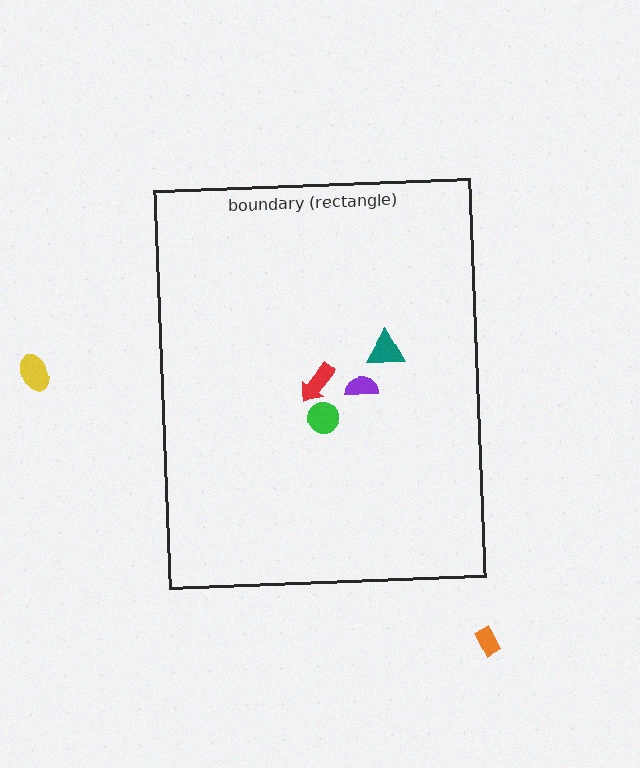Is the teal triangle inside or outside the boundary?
Inside.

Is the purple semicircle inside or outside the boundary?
Inside.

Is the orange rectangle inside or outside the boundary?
Outside.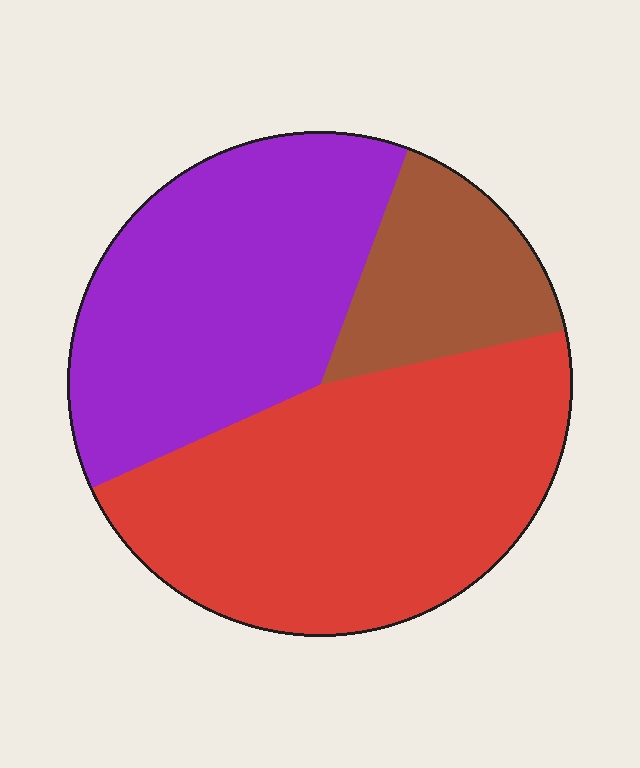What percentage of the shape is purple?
Purple takes up about three eighths (3/8) of the shape.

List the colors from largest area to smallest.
From largest to smallest: red, purple, brown.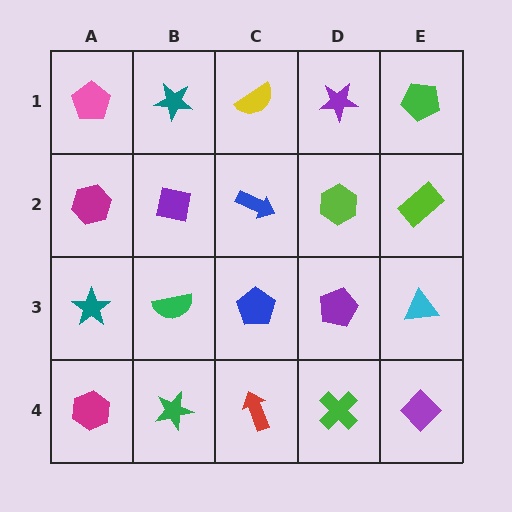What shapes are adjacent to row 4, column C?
A blue pentagon (row 3, column C), a green star (row 4, column B), a green cross (row 4, column D).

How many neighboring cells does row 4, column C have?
3.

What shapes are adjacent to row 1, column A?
A magenta hexagon (row 2, column A), a teal star (row 1, column B).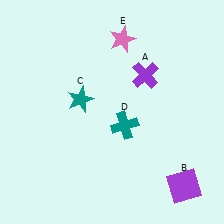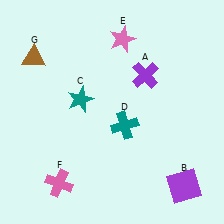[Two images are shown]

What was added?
A pink cross (F), a brown triangle (G) were added in Image 2.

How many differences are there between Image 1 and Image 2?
There are 2 differences between the two images.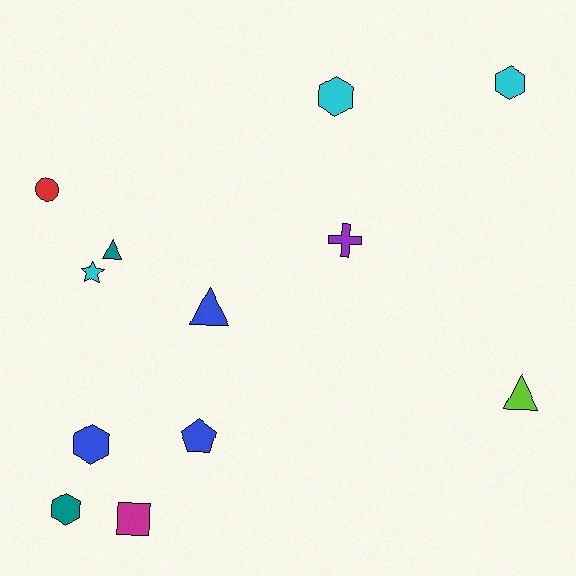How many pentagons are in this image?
There is 1 pentagon.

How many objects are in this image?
There are 12 objects.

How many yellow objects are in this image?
There are no yellow objects.